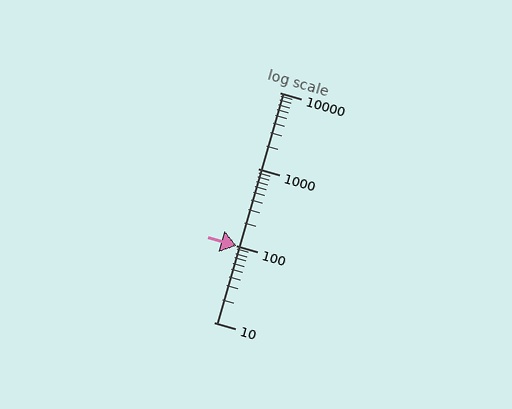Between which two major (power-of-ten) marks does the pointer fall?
The pointer is between 100 and 1000.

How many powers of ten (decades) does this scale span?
The scale spans 3 decades, from 10 to 10000.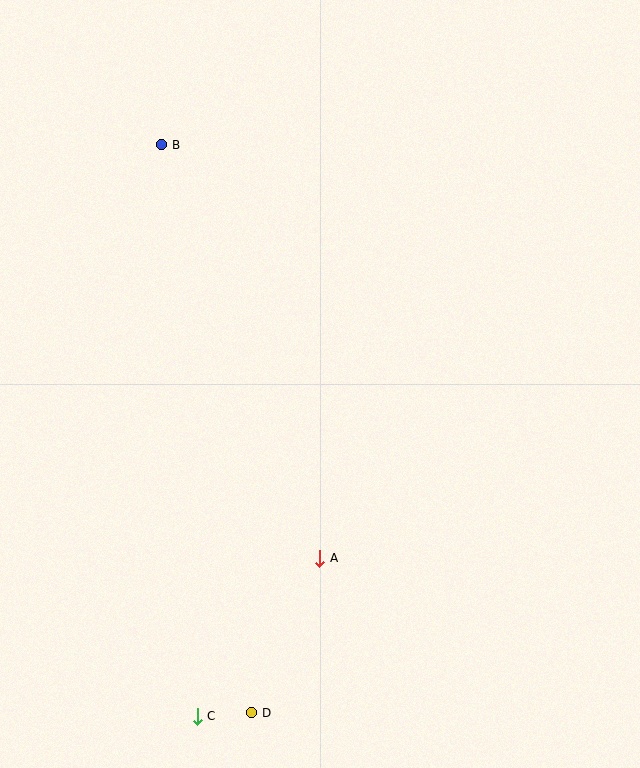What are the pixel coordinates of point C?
Point C is at (197, 716).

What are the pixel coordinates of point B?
Point B is at (162, 145).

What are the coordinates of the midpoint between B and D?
The midpoint between B and D is at (207, 429).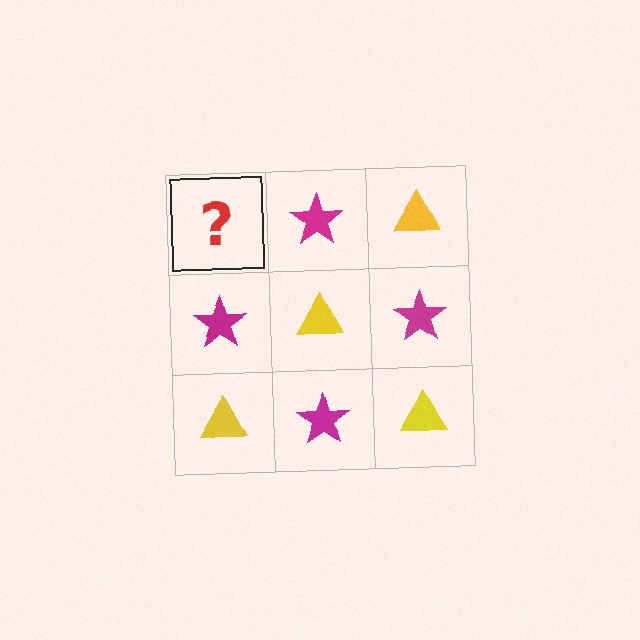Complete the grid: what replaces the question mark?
The question mark should be replaced with a yellow triangle.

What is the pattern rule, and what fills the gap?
The rule is that it alternates yellow triangle and magenta star in a checkerboard pattern. The gap should be filled with a yellow triangle.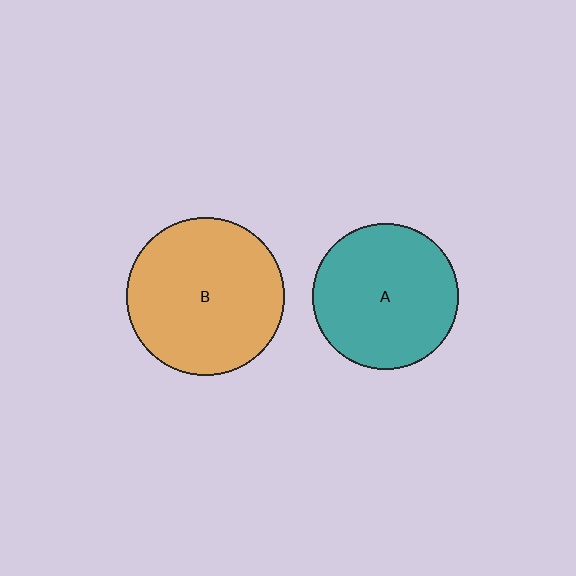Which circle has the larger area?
Circle B (orange).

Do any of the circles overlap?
No, none of the circles overlap.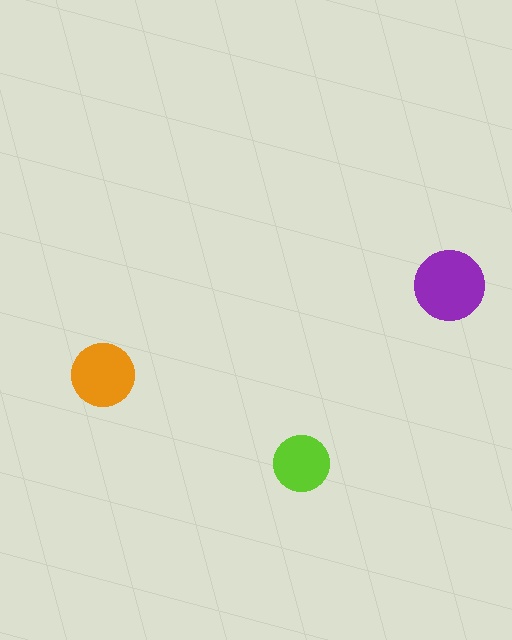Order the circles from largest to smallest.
the purple one, the orange one, the lime one.